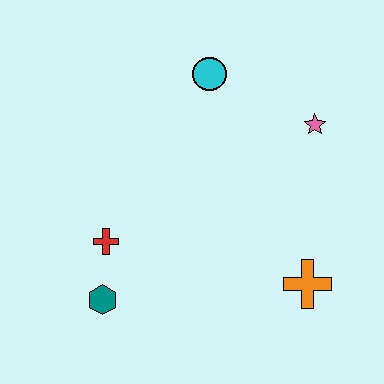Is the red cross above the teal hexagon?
Yes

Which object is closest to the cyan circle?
The pink star is closest to the cyan circle.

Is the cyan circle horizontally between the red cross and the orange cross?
Yes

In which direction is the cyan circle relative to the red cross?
The cyan circle is above the red cross.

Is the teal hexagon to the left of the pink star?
Yes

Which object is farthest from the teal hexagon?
The pink star is farthest from the teal hexagon.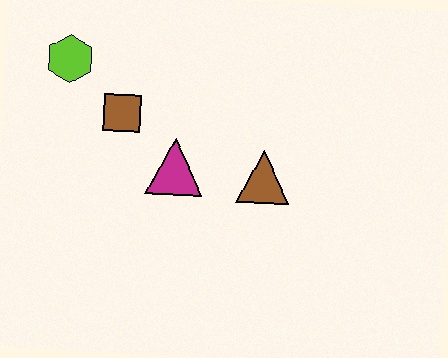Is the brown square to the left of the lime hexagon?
No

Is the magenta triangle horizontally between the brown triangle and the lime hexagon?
Yes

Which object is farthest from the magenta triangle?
The lime hexagon is farthest from the magenta triangle.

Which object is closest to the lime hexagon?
The brown square is closest to the lime hexagon.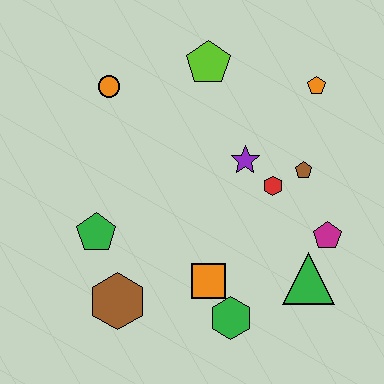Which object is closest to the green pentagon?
The brown hexagon is closest to the green pentagon.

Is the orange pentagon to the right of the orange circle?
Yes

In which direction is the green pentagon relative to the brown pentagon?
The green pentagon is to the left of the brown pentagon.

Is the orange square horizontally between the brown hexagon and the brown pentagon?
Yes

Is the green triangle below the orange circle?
Yes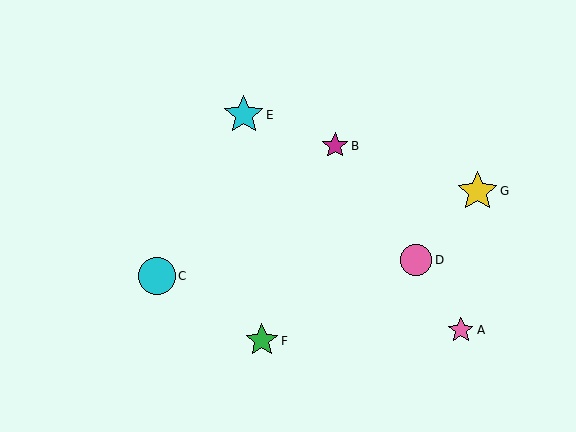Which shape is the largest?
The yellow star (labeled G) is the largest.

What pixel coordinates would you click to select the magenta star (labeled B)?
Click at (335, 146) to select the magenta star B.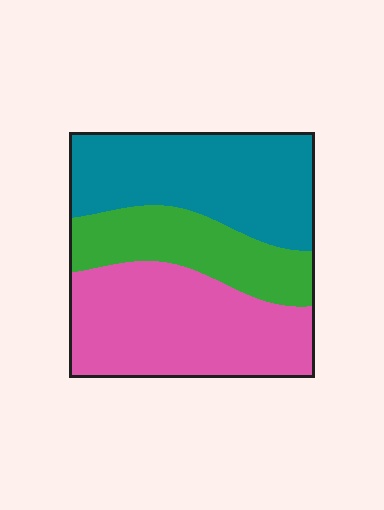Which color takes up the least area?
Green, at roughly 25%.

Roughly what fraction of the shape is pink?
Pink covers 40% of the shape.